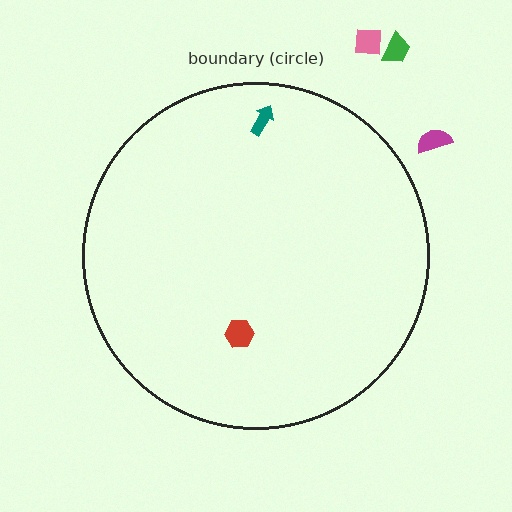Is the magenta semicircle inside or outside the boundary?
Outside.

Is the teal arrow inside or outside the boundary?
Inside.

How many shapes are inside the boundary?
2 inside, 3 outside.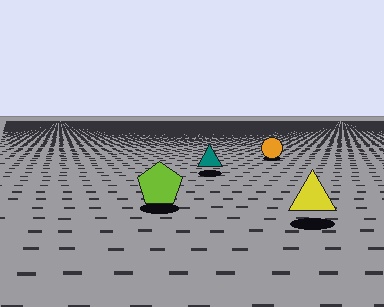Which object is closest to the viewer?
The yellow triangle is closest. The texture marks near it are larger and more spread out.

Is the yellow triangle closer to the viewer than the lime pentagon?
Yes. The yellow triangle is closer — you can tell from the texture gradient: the ground texture is coarser near it.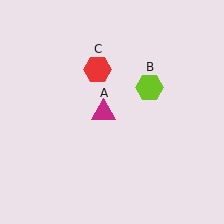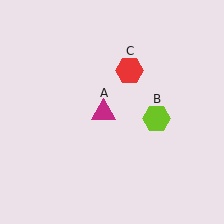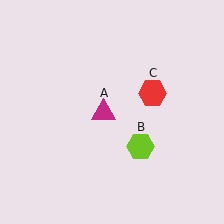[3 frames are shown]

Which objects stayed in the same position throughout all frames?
Magenta triangle (object A) remained stationary.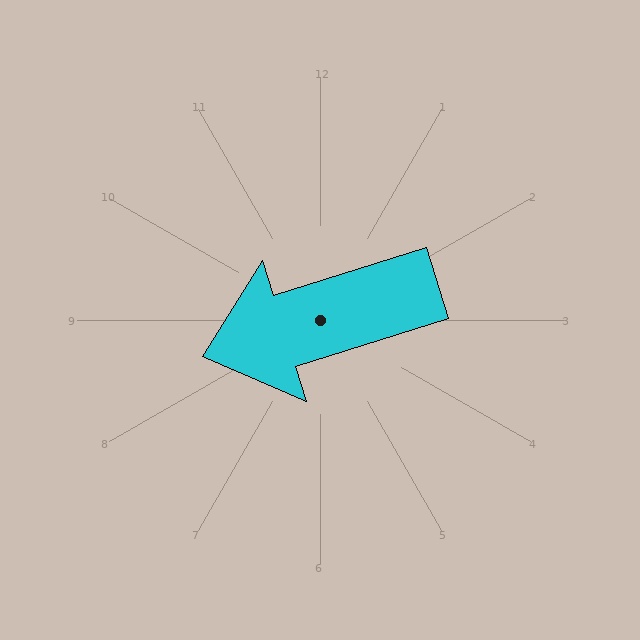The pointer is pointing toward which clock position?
Roughly 8 o'clock.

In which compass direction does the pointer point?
West.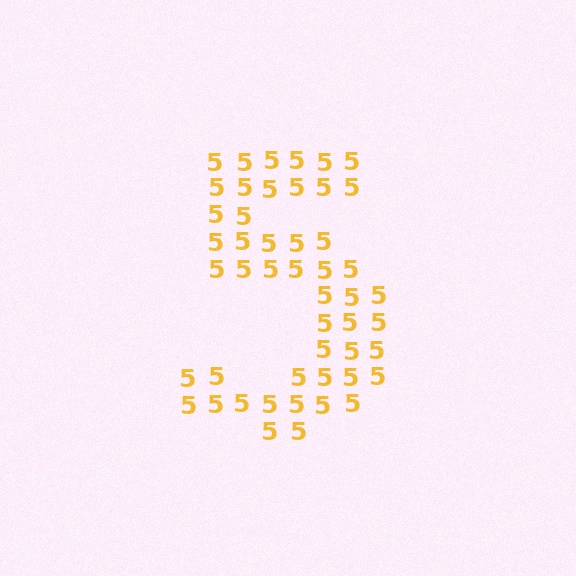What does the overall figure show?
The overall figure shows the digit 5.